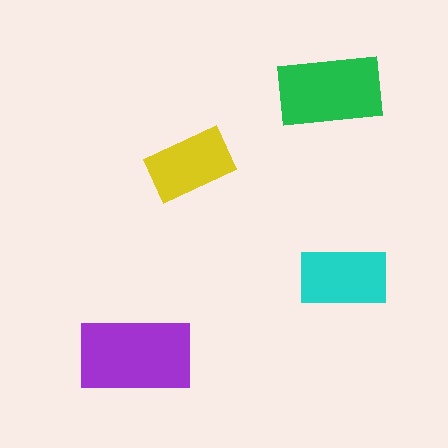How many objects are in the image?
There are 4 objects in the image.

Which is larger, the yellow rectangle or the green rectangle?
The green one.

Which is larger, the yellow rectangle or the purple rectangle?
The purple one.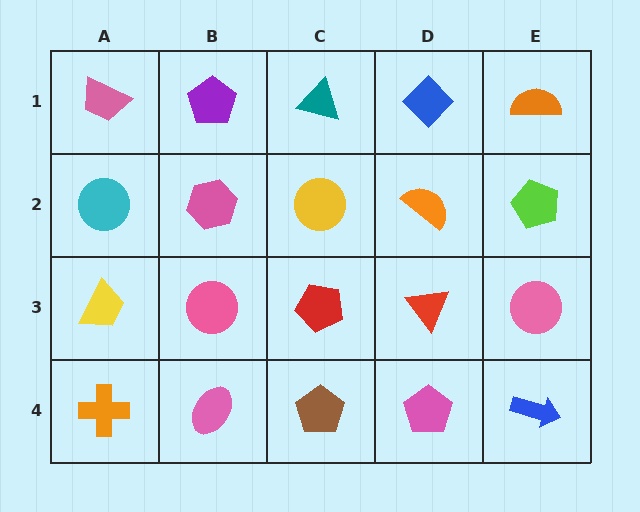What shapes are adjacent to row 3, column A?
A cyan circle (row 2, column A), an orange cross (row 4, column A), a pink circle (row 3, column B).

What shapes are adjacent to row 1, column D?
An orange semicircle (row 2, column D), a teal triangle (row 1, column C), an orange semicircle (row 1, column E).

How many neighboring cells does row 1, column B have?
3.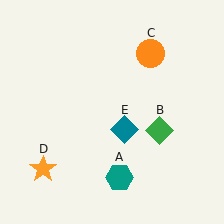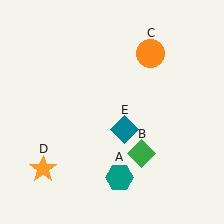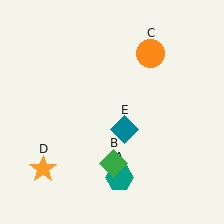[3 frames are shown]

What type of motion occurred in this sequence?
The green diamond (object B) rotated clockwise around the center of the scene.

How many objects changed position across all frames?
1 object changed position: green diamond (object B).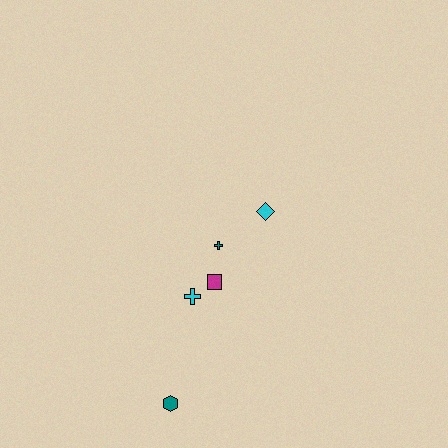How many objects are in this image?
There are 5 objects.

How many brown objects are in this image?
There are no brown objects.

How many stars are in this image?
There are no stars.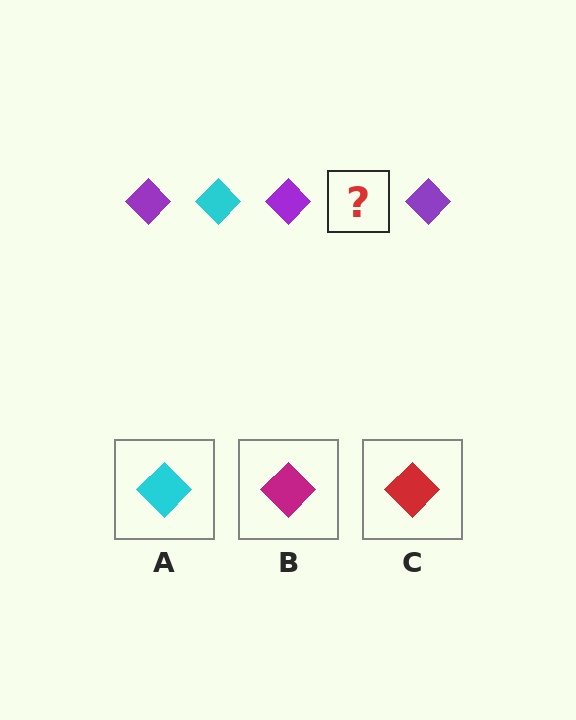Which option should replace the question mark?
Option A.